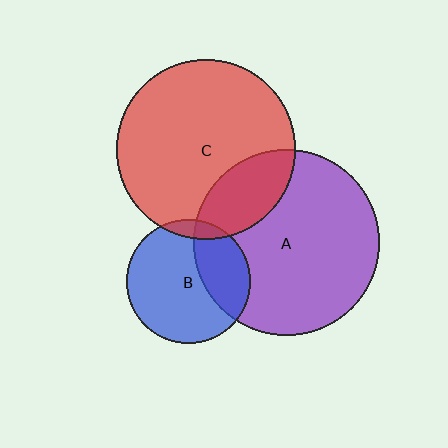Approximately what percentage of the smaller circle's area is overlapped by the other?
Approximately 30%.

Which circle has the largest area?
Circle A (purple).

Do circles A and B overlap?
Yes.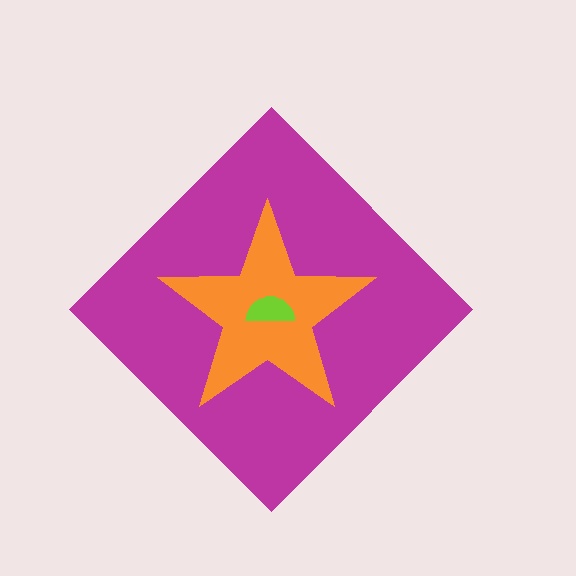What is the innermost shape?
The lime semicircle.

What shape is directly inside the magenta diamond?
The orange star.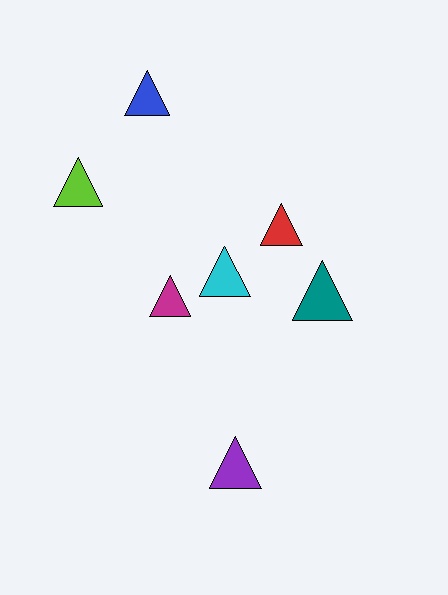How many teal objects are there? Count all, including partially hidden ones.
There is 1 teal object.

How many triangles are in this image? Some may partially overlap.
There are 7 triangles.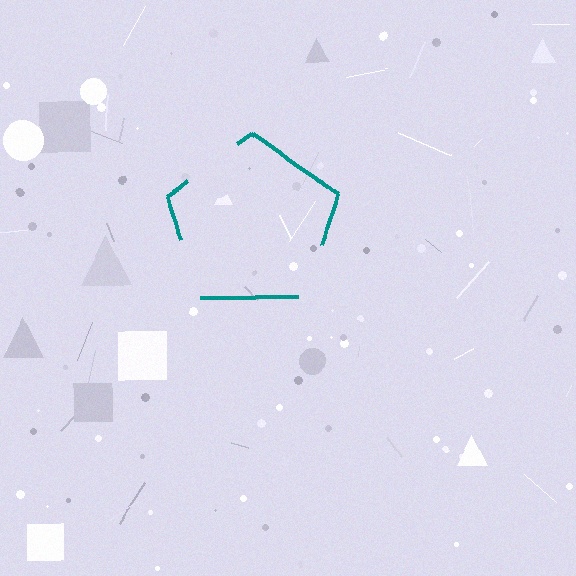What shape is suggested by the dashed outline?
The dashed outline suggests a pentagon.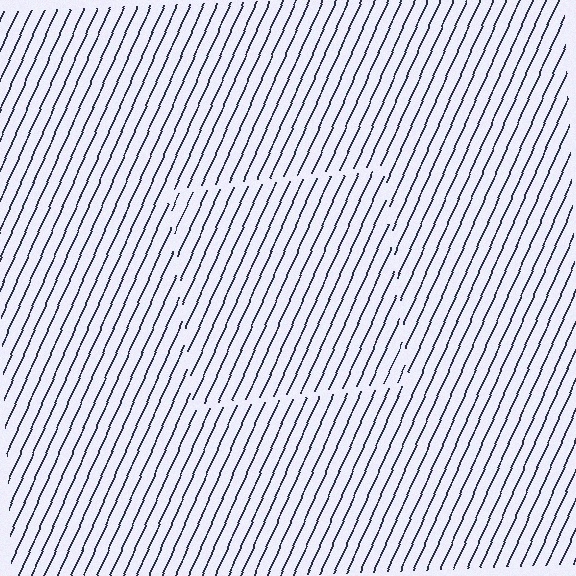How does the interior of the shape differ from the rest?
The interior of the shape contains the same grating, shifted by half a period — the contour is defined by the phase discontinuity where line-ends from the inner and outer gratings abut.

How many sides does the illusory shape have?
4 sides — the line-ends trace a square.